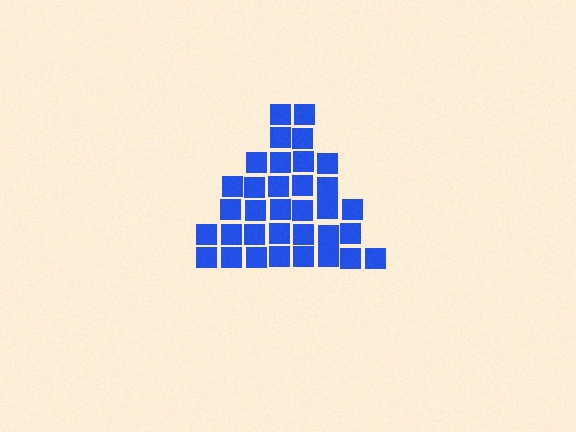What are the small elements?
The small elements are squares.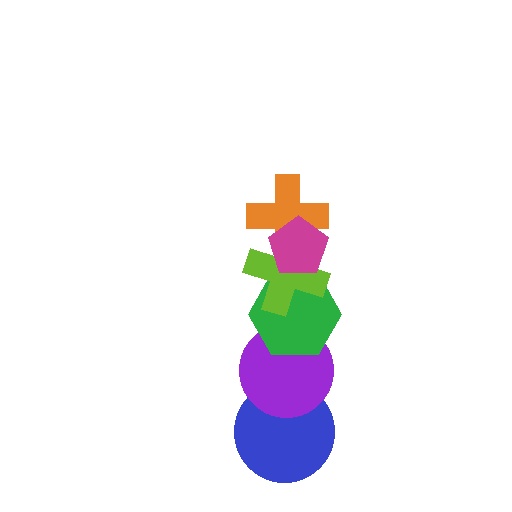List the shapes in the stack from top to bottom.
From top to bottom: the magenta pentagon, the orange cross, the lime cross, the green hexagon, the purple circle, the blue circle.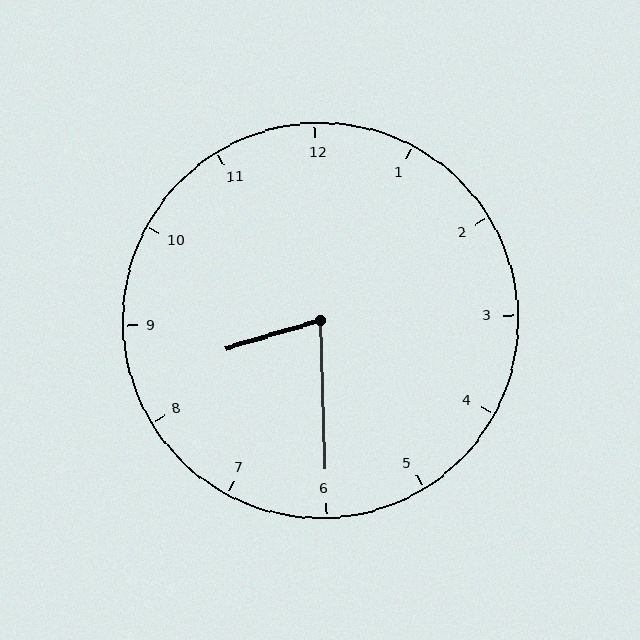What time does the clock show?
8:30.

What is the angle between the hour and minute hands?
Approximately 75 degrees.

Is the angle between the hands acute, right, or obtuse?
It is acute.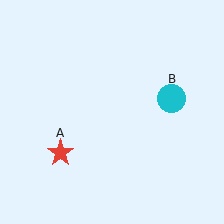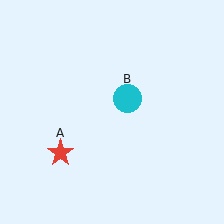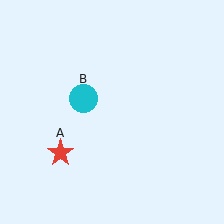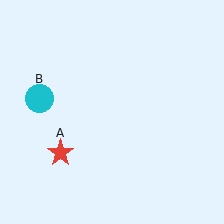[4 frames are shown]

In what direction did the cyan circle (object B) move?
The cyan circle (object B) moved left.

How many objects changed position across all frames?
1 object changed position: cyan circle (object B).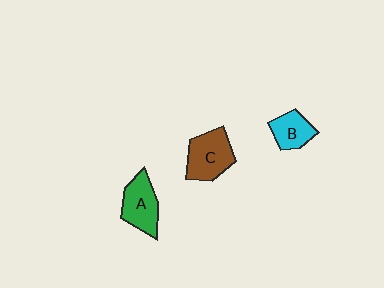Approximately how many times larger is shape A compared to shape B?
Approximately 1.3 times.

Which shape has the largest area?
Shape C (brown).